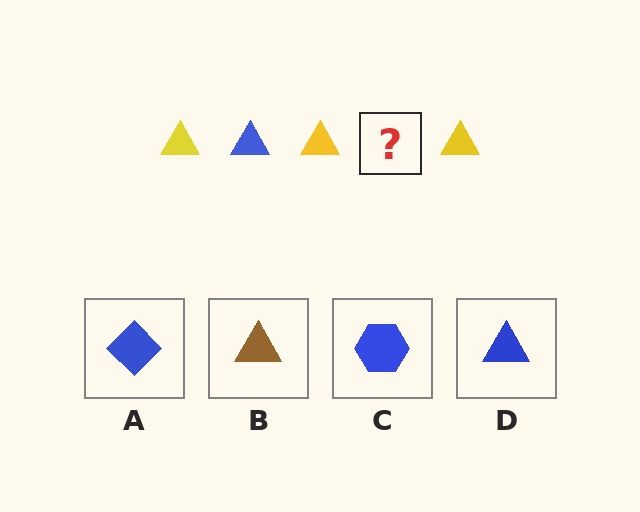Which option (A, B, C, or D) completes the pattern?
D.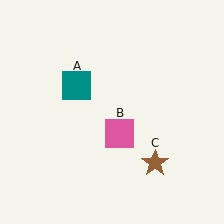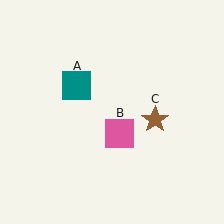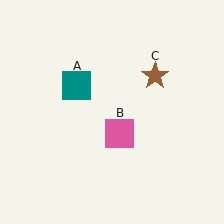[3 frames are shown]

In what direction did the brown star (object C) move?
The brown star (object C) moved up.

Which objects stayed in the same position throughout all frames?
Teal square (object A) and pink square (object B) remained stationary.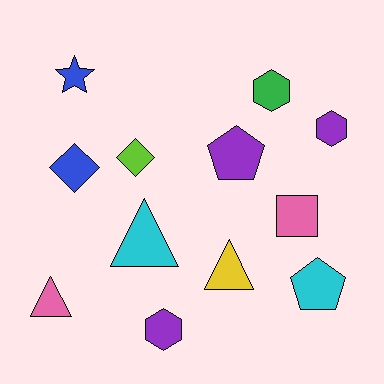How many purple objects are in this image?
There are 3 purple objects.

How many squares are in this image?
There is 1 square.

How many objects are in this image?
There are 12 objects.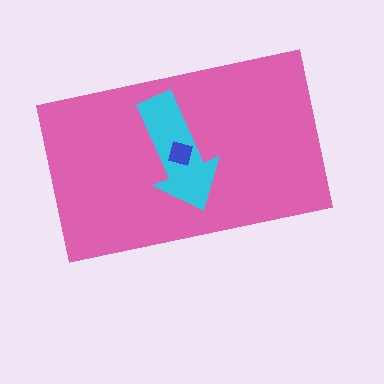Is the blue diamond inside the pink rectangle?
Yes.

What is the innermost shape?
The blue diamond.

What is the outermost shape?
The pink rectangle.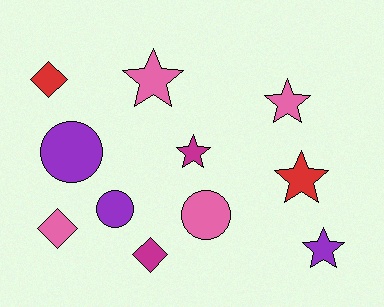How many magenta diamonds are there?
There is 1 magenta diamond.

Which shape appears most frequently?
Star, with 5 objects.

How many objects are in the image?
There are 11 objects.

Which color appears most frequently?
Pink, with 4 objects.